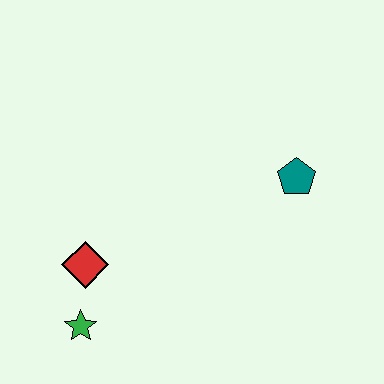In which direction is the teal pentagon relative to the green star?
The teal pentagon is to the right of the green star.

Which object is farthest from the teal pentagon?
The green star is farthest from the teal pentagon.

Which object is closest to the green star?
The red diamond is closest to the green star.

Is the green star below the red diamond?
Yes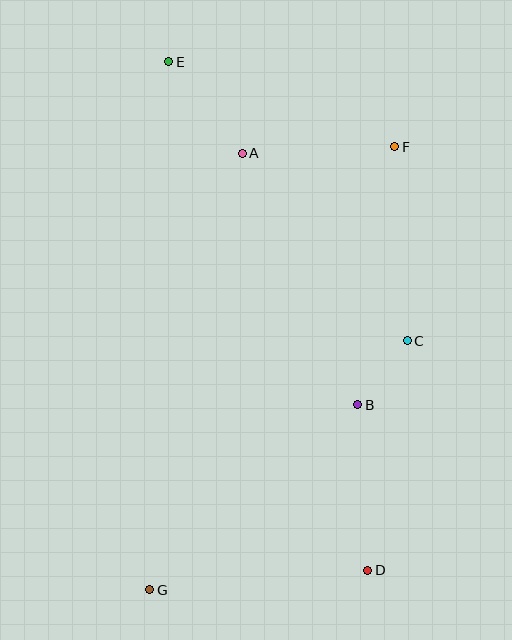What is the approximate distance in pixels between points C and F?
The distance between C and F is approximately 194 pixels.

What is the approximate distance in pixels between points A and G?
The distance between A and G is approximately 446 pixels.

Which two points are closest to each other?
Points B and C are closest to each other.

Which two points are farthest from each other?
Points D and E are farthest from each other.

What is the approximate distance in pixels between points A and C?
The distance between A and C is approximately 250 pixels.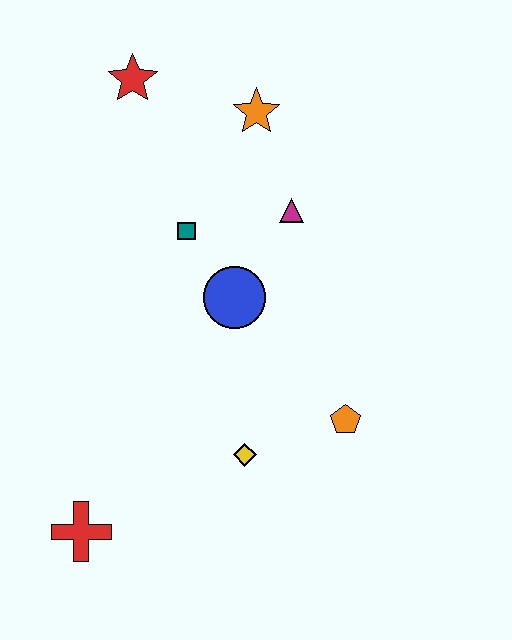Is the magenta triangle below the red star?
Yes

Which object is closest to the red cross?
The yellow diamond is closest to the red cross.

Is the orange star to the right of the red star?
Yes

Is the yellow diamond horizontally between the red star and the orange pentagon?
Yes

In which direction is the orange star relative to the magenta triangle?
The orange star is above the magenta triangle.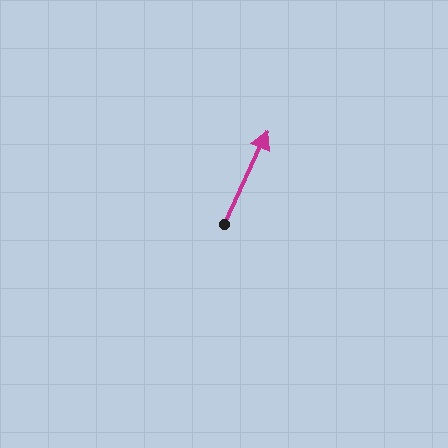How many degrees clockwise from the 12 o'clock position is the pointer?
Approximately 25 degrees.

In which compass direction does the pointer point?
Northeast.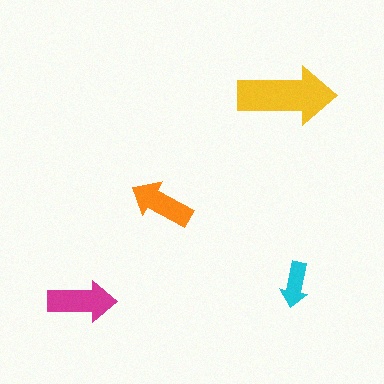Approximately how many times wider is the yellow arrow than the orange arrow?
About 1.5 times wider.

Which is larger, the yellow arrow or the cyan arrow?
The yellow one.